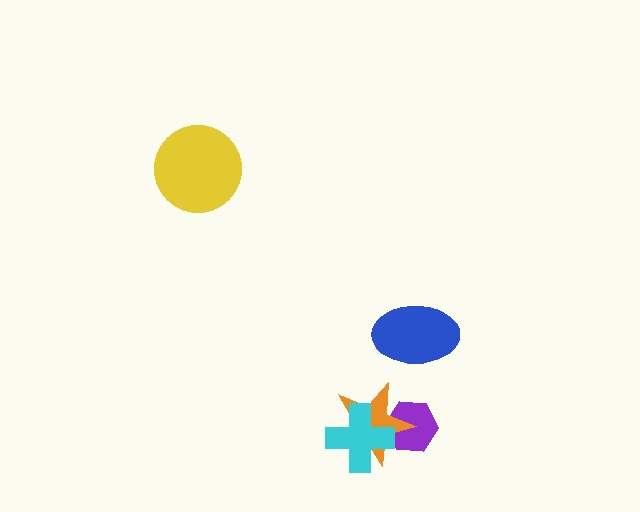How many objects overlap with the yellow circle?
0 objects overlap with the yellow circle.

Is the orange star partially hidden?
Yes, it is partially covered by another shape.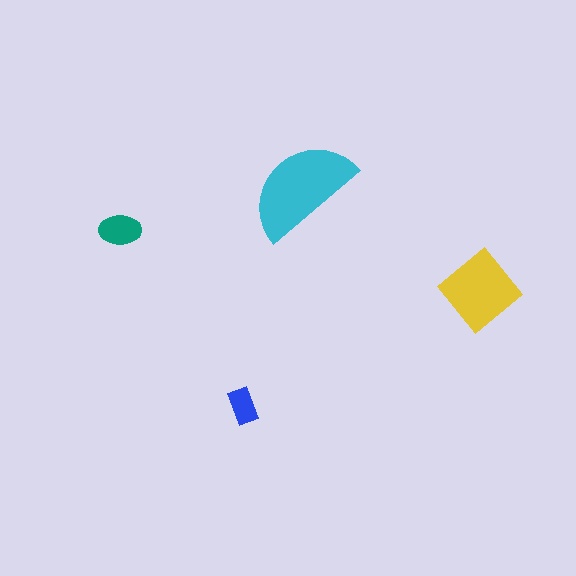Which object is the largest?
The cyan semicircle.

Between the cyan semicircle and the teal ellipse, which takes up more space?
The cyan semicircle.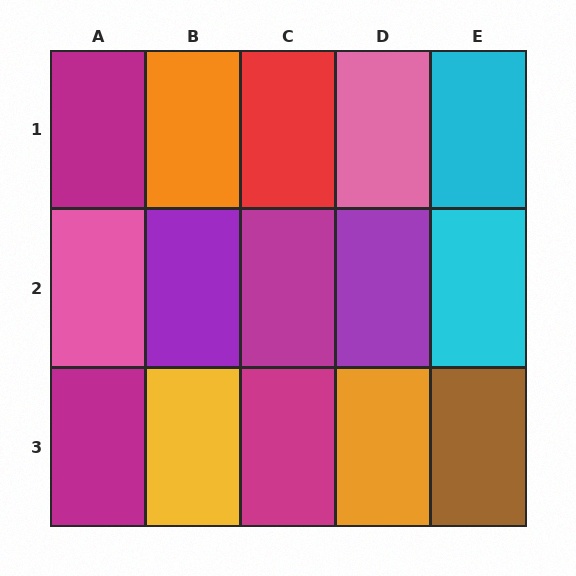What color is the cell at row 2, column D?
Purple.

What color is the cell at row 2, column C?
Magenta.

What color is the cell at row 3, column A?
Magenta.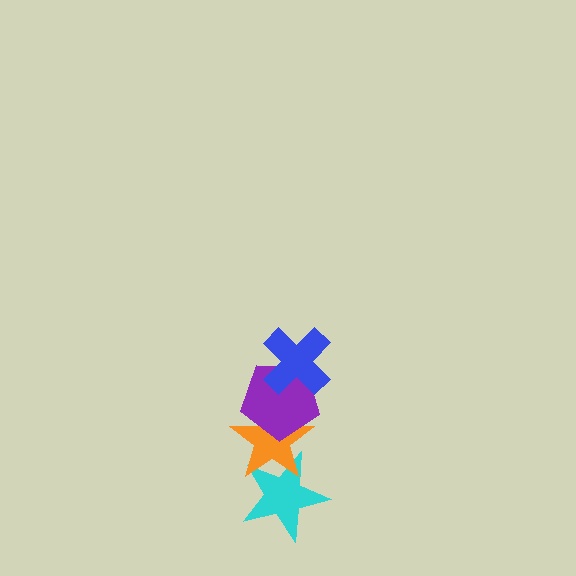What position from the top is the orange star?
The orange star is 3rd from the top.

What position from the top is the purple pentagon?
The purple pentagon is 2nd from the top.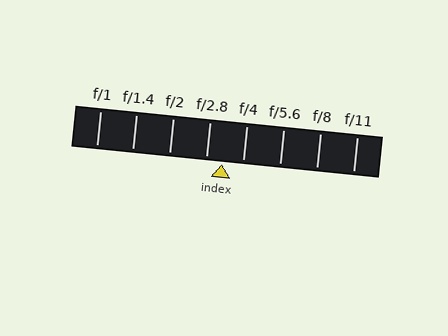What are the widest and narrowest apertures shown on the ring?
The widest aperture shown is f/1 and the narrowest is f/11.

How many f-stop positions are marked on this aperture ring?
There are 8 f-stop positions marked.